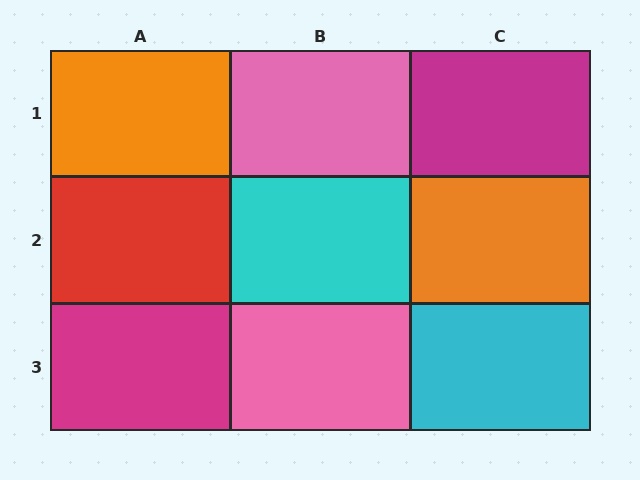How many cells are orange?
2 cells are orange.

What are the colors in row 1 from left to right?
Orange, pink, magenta.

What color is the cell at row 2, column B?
Cyan.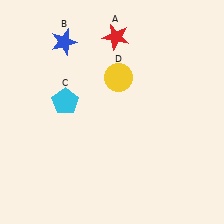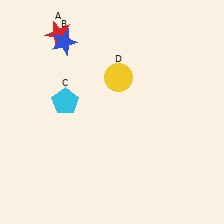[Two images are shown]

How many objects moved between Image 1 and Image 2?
1 object moved between the two images.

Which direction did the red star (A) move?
The red star (A) moved left.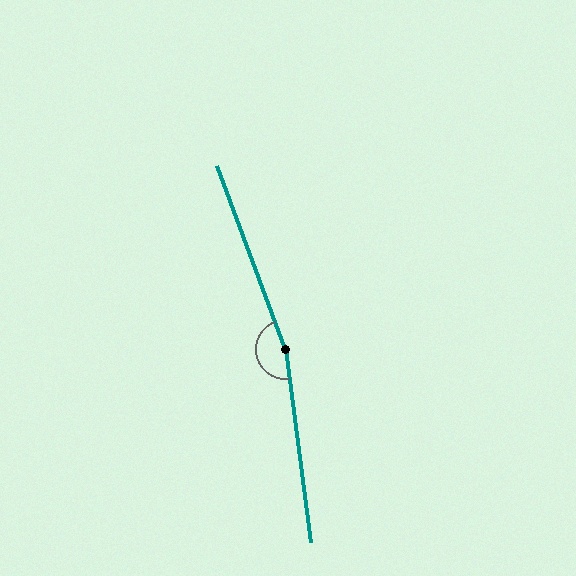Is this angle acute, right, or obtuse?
It is obtuse.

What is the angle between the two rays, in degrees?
Approximately 167 degrees.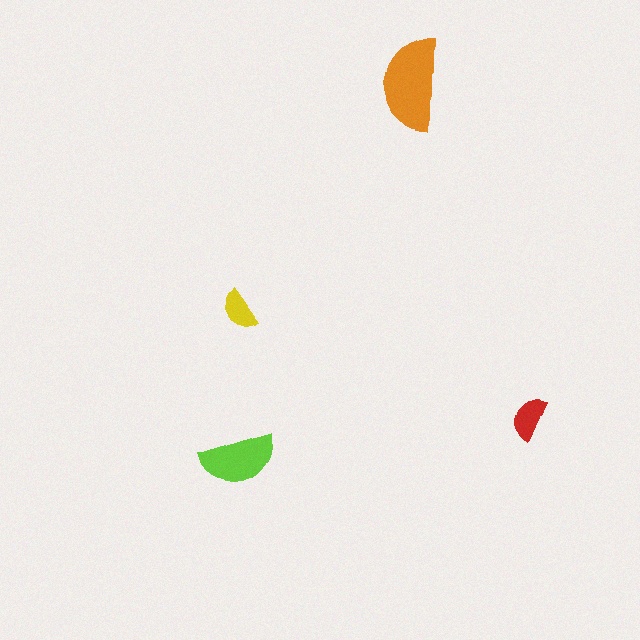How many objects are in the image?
There are 4 objects in the image.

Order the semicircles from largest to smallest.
the orange one, the lime one, the red one, the yellow one.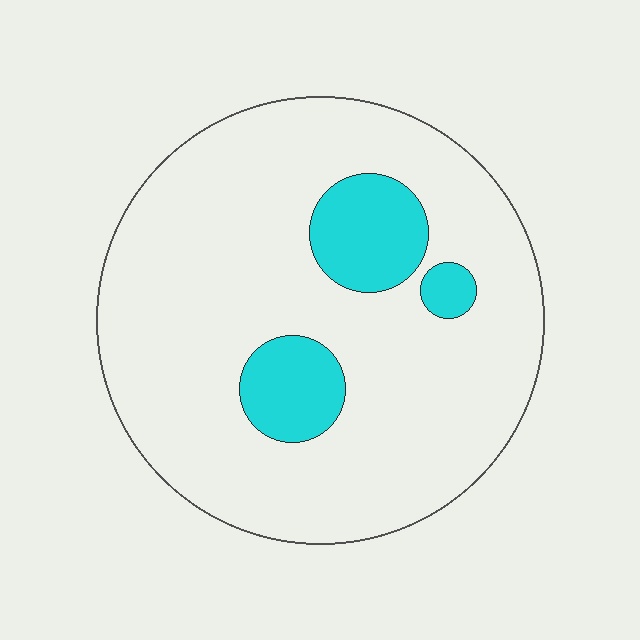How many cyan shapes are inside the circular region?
3.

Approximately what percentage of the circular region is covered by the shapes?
Approximately 15%.